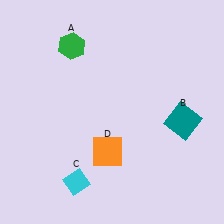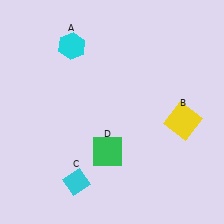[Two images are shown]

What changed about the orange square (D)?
In Image 1, D is orange. In Image 2, it changed to green.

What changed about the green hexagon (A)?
In Image 1, A is green. In Image 2, it changed to cyan.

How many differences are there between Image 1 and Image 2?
There are 3 differences between the two images.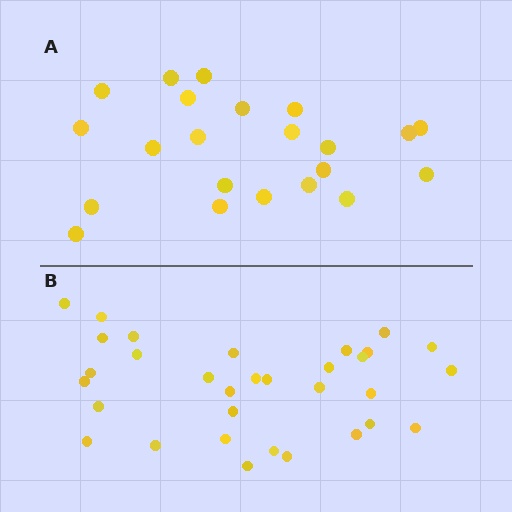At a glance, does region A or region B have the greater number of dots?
Region B (the bottom region) has more dots.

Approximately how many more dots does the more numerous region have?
Region B has roughly 10 or so more dots than region A.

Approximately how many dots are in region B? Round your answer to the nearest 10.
About 30 dots. (The exact count is 32, which rounds to 30.)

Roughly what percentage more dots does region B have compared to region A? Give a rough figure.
About 45% more.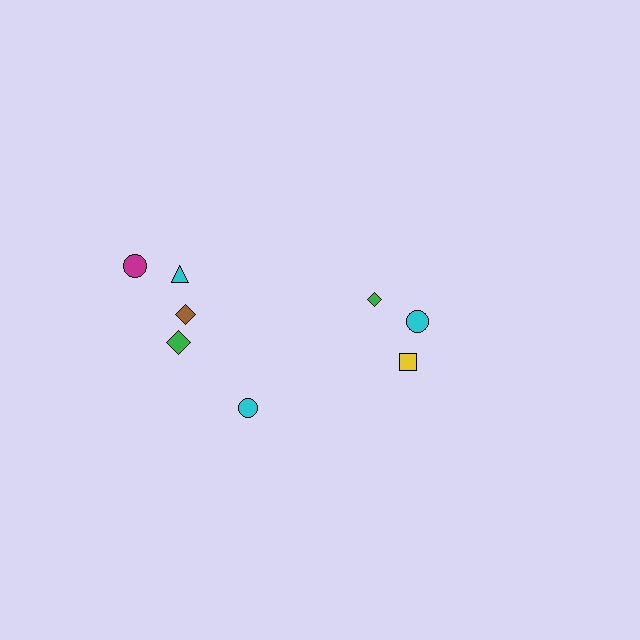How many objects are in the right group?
There are 3 objects.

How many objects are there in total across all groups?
There are 8 objects.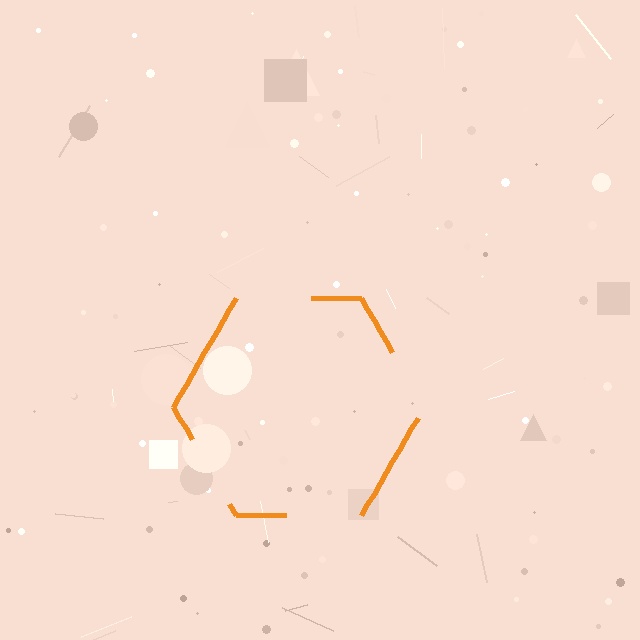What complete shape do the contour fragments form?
The contour fragments form a hexagon.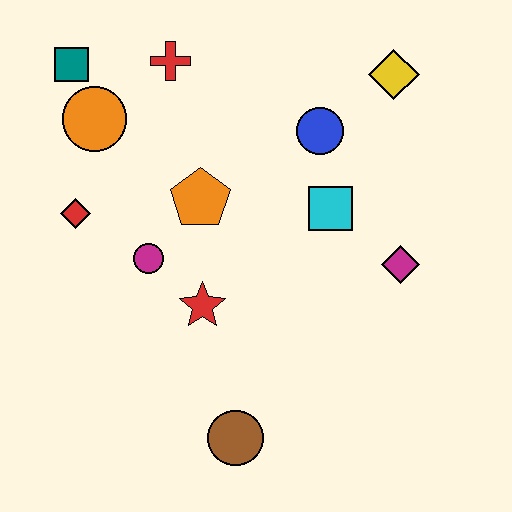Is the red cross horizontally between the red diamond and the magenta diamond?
Yes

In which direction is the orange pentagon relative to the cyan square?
The orange pentagon is to the left of the cyan square.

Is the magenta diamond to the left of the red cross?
No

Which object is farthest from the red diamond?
The yellow diamond is farthest from the red diamond.